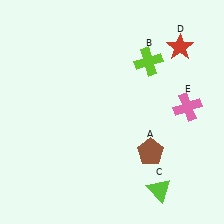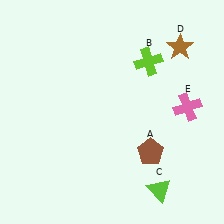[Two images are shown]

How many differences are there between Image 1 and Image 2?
There is 1 difference between the two images.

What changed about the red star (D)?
In Image 1, D is red. In Image 2, it changed to brown.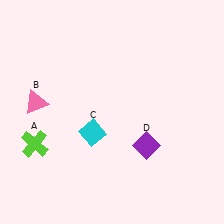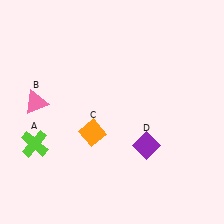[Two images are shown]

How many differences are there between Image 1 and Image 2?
There is 1 difference between the two images.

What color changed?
The diamond (C) changed from cyan in Image 1 to orange in Image 2.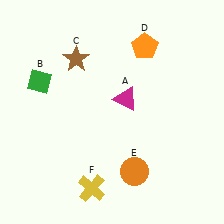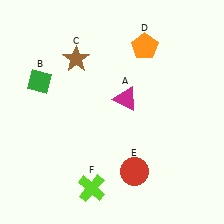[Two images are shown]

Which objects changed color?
E changed from orange to red. F changed from yellow to lime.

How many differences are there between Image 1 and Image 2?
There are 2 differences between the two images.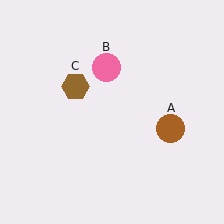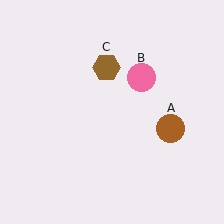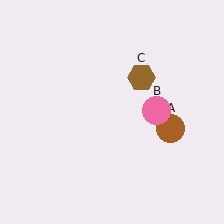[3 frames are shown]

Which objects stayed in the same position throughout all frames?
Brown circle (object A) remained stationary.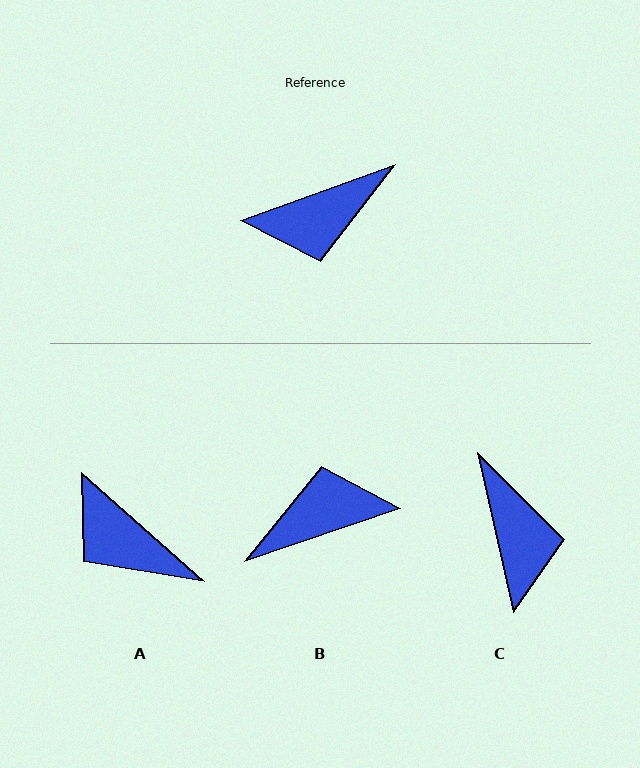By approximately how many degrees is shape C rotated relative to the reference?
Approximately 83 degrees counter-clockwise.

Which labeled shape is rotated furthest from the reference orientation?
B, about 179 degrees away.